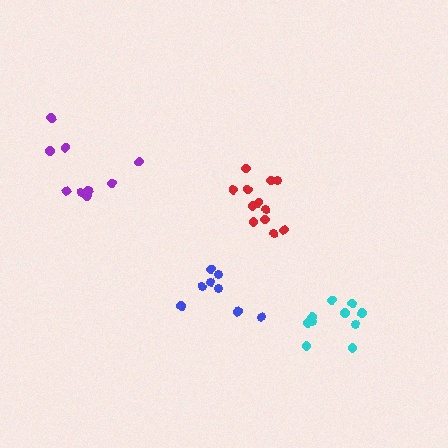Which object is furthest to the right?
The cyan cluster is rightmost.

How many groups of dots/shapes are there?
There are 4 groups.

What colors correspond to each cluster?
The clusters are colored: blue, purple, red, cyan.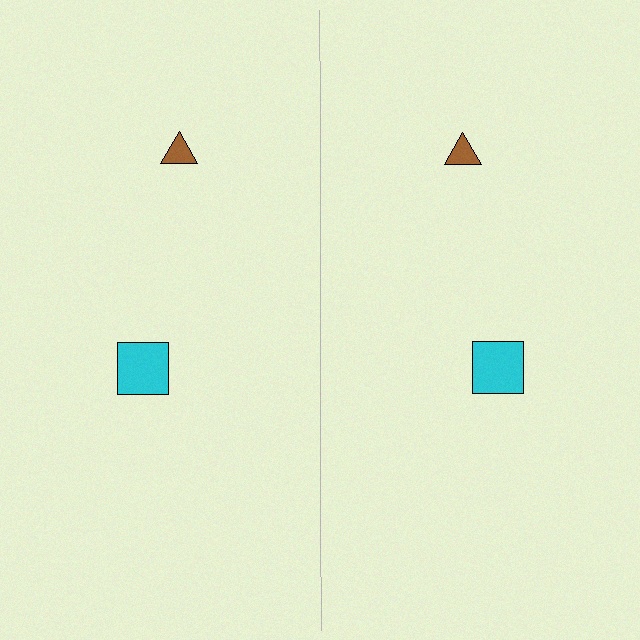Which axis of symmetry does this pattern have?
The pattern has a vertical axis of symmetry running through the center of the image.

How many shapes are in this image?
There are 4 shapes in this image.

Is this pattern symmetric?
Yes, this pattern has bilateral (reflection) symmetry.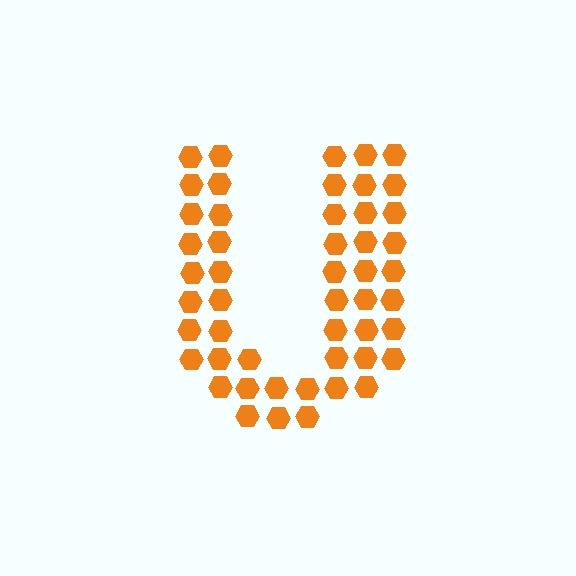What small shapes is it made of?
It is made of small hexagons.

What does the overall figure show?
The overall figure shows the letter U.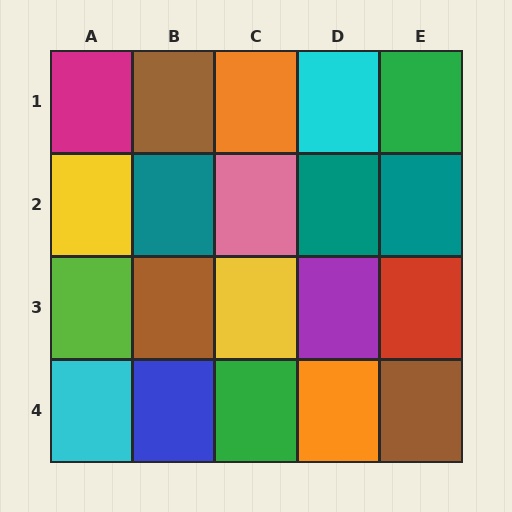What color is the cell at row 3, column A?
Lime.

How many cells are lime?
1 cell is lime.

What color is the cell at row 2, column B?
Teal.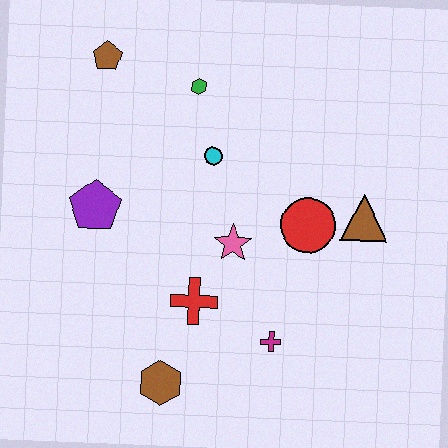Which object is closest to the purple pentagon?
The cyan circle is closest to the purple pentagon.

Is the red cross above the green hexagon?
No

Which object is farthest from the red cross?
The brown pentagon is farthest from the red cross.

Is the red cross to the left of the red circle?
Yes